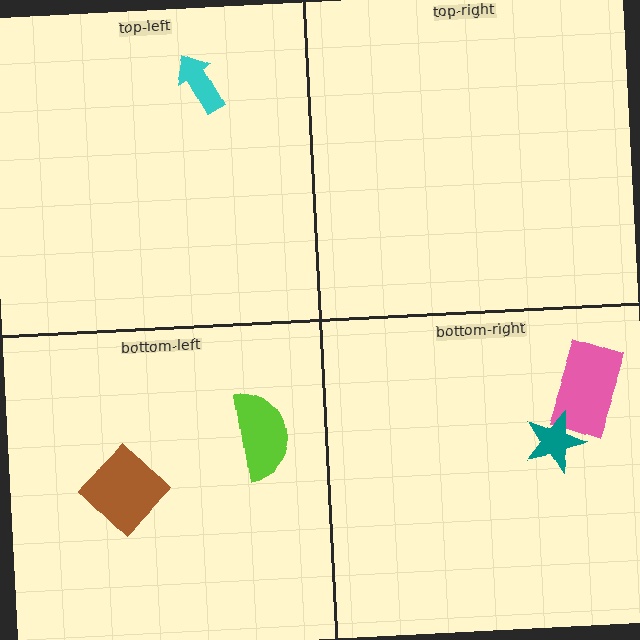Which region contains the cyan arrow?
The top-left region.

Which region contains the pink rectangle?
The bottom-right region.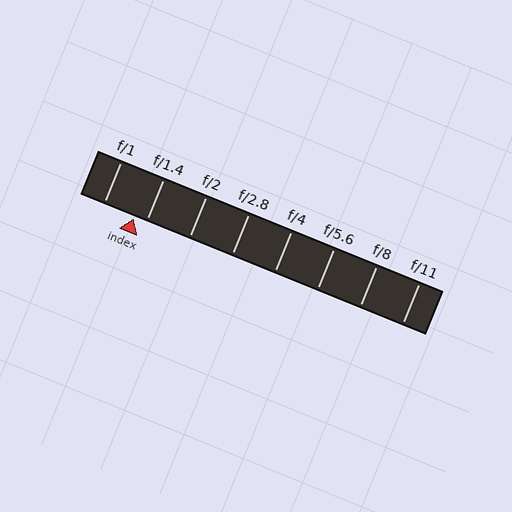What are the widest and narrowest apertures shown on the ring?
The widest aperture shown is f/1 and the narrowest is f/11.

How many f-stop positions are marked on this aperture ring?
There are 8 f-stop positions marked.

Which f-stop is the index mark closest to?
The index mark is closest to f/1.4.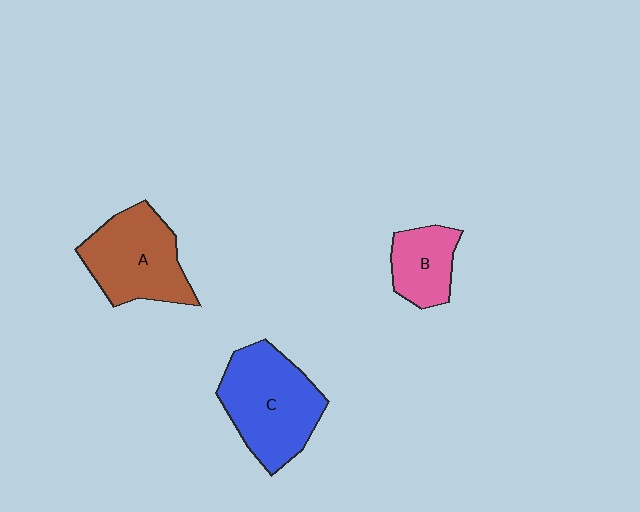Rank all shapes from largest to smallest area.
From largest to smallest: C (blue), A (brown), B (pink).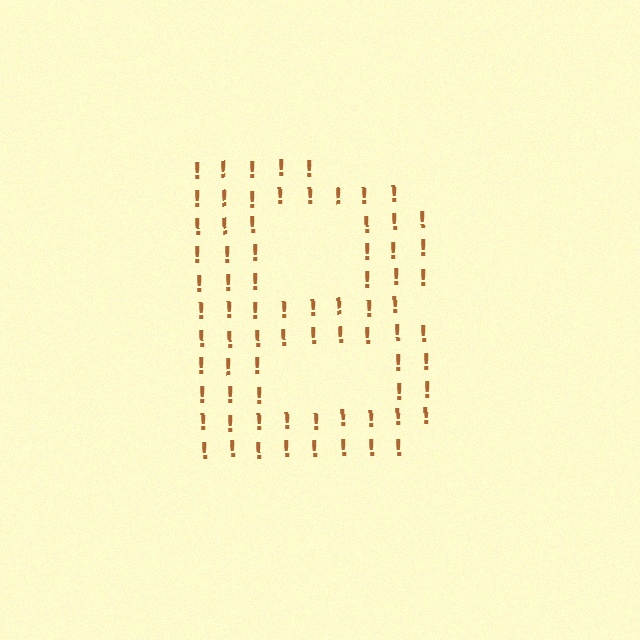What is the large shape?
The large shape is the letter B.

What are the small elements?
The small elements are exclamation marks.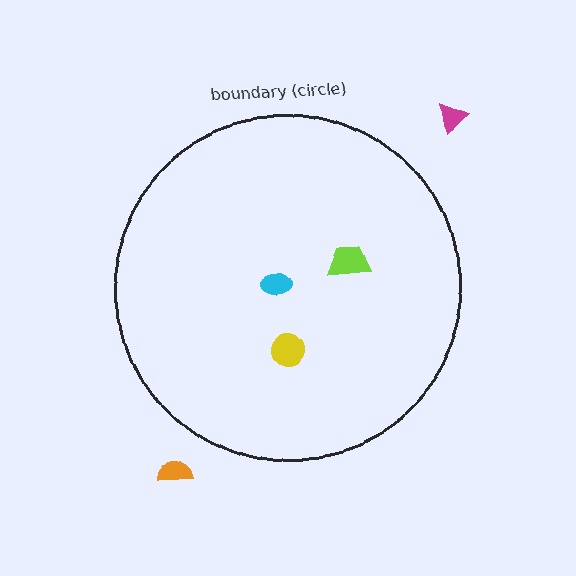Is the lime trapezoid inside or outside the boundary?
Inside.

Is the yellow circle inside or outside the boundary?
Inside.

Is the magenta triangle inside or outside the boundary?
Outside.